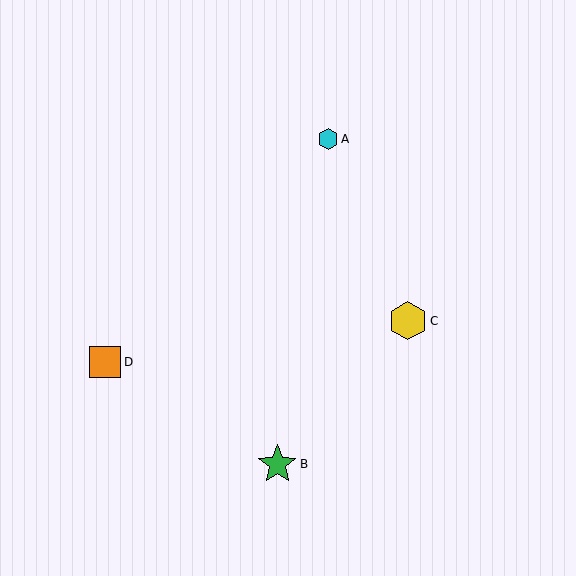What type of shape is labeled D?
Shape D is an orange square.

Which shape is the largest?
The green star (labeled B) is the largest.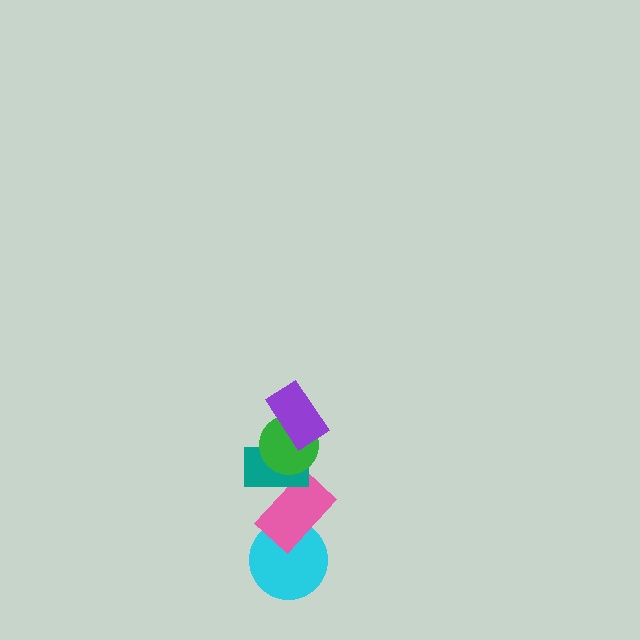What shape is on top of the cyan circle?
The pink rectangle is on top of the cyan circle.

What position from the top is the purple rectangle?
The purple rectangle is 1st from the top.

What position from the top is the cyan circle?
The cyan circle is 5th from the top.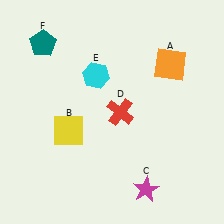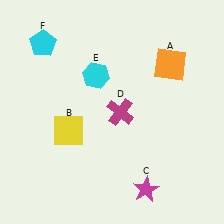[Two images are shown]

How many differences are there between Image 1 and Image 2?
There are 2 differences between the two images.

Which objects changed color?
D changed from red to magenta. F changed from teal to cyan.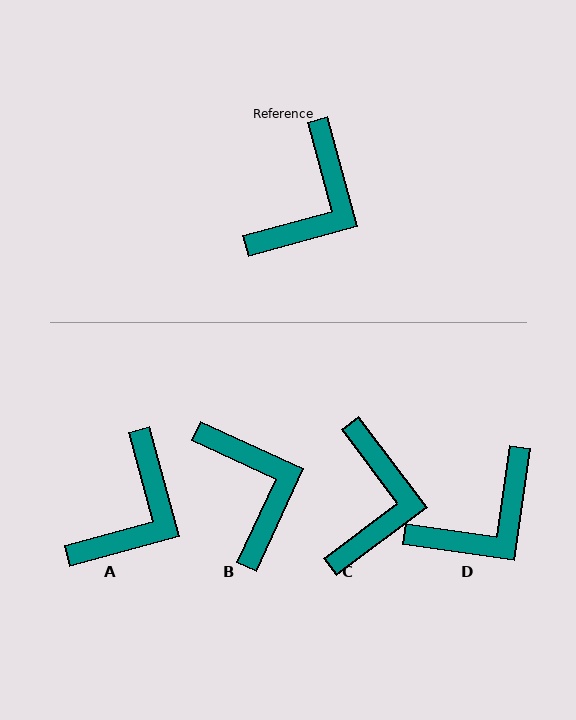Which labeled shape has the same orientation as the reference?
A.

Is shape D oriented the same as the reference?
No, it is off by about 23 degrees.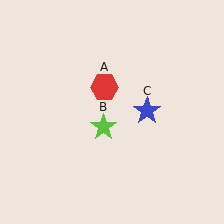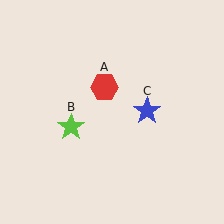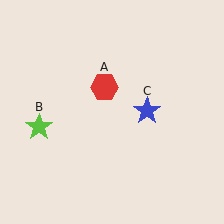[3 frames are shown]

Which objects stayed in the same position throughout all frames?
Red hexagon (object A) and blue star (object C) remained stationary.